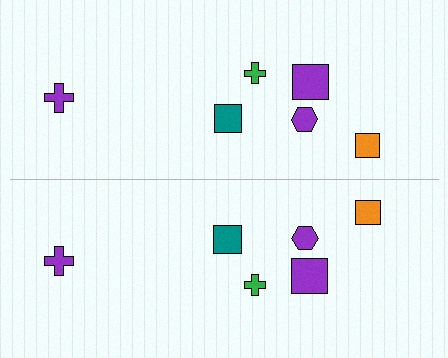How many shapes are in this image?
There are 12 shapes in this image.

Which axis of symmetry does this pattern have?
The pattern has a horizontal axis of symmetry running through the center of the image.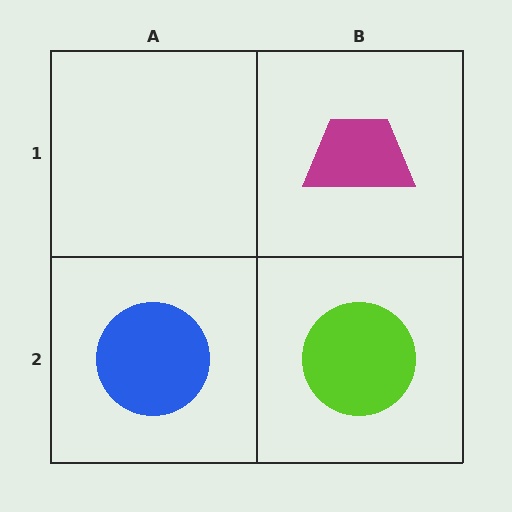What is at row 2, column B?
A lime circle.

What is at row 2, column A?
A blue circle.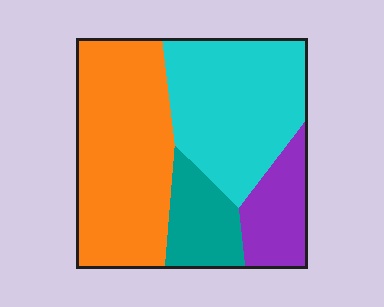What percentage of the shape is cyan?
Cyan covers roughly 35% of the shape.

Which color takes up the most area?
Orange, at roughly 40%.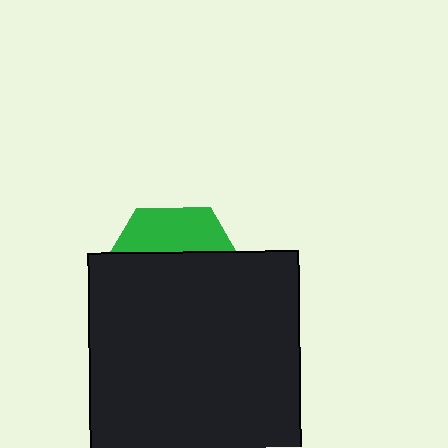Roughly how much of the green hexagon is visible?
A small part of it is visible (roughly 31%).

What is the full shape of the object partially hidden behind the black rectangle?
The partially hidden object is a green hexagon.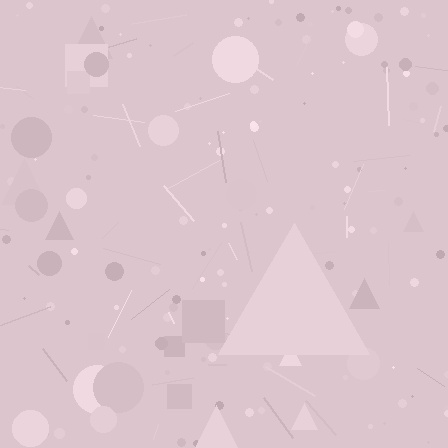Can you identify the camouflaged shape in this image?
The camouflaged shape is a triangle.